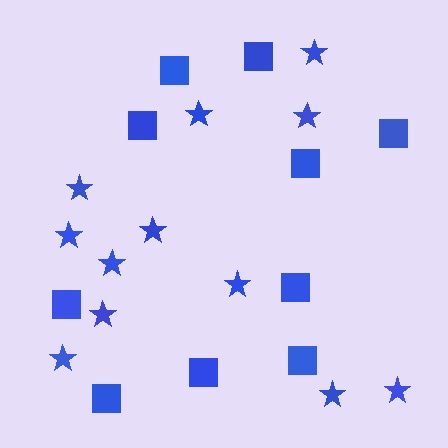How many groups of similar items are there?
There are 2 groups: one group of squares (10) and one group of stars (12).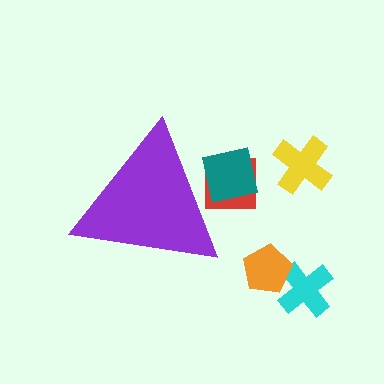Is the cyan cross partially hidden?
No, the cyan cross is fully visible.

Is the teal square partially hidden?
Yes, the teal square is partially hidden behind the purple triangle.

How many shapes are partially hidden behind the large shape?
2 shapes are partially hidden.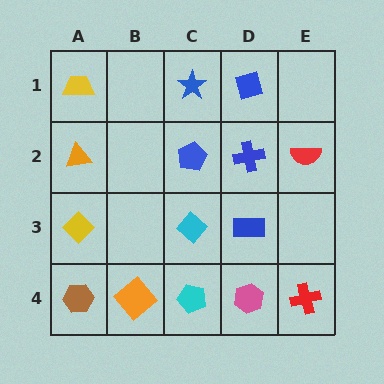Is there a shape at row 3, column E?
No, that cell is empty.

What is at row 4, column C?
A cyan pentagon.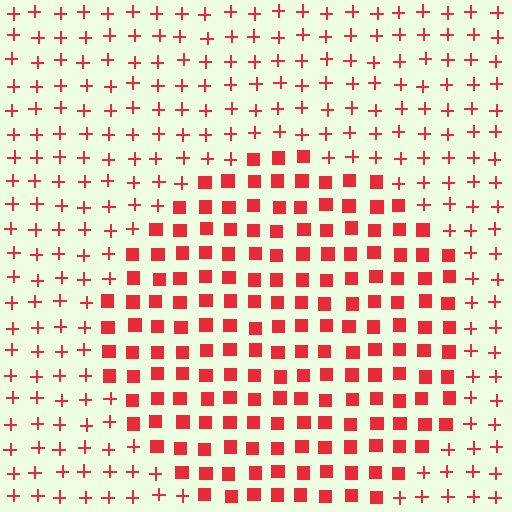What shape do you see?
I see a circle.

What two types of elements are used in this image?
The image uses squares inside the circle region and plus signs outside it.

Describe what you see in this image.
The image is filled with small red elements arranged in a uniform grid. A circle-shaped region contains squares, while the surrounding area contains plus signs. The boundary is defined purely by the change in element shape.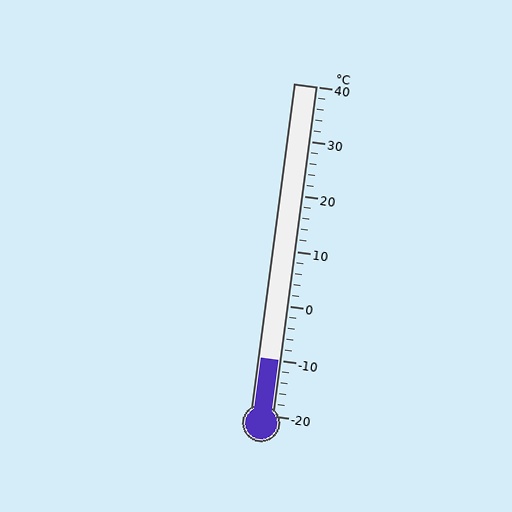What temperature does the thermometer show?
The thermometer shows approximately -10°C.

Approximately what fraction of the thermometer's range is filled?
The thermometer is filled to approximately 15% of its range.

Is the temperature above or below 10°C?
The temperature is below 10°C.